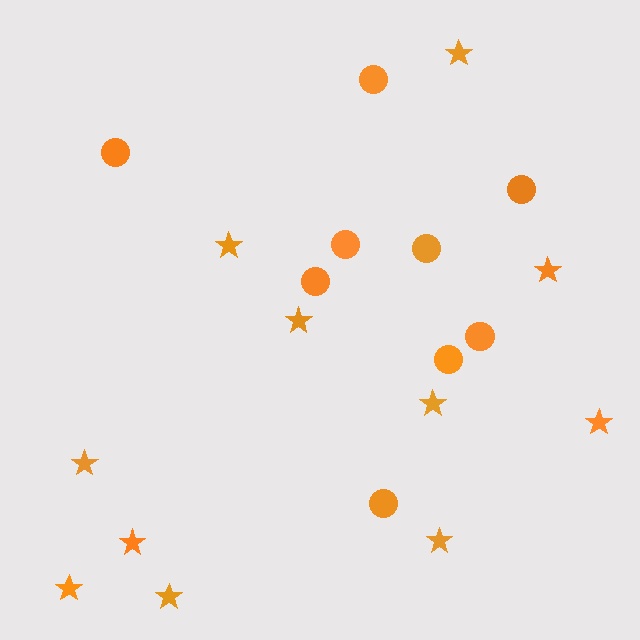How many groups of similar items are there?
There are 2 groups: one group of stars (11) and one group of circles (9).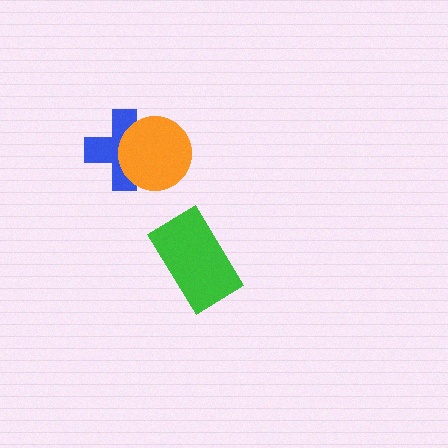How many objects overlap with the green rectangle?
0 objects overlap with the green rectangle.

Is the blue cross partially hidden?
Yes, it is partially covered by another shape.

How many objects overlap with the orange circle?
1 object overlaps with the orange circle.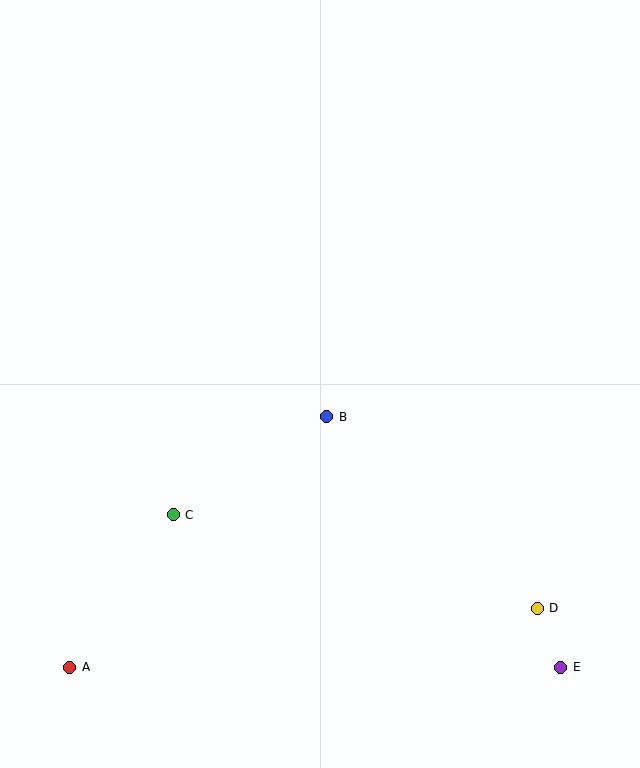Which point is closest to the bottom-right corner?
Point E is closest to the bottom-right corner.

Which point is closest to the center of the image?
Point B at (327, 417) is closest to the center.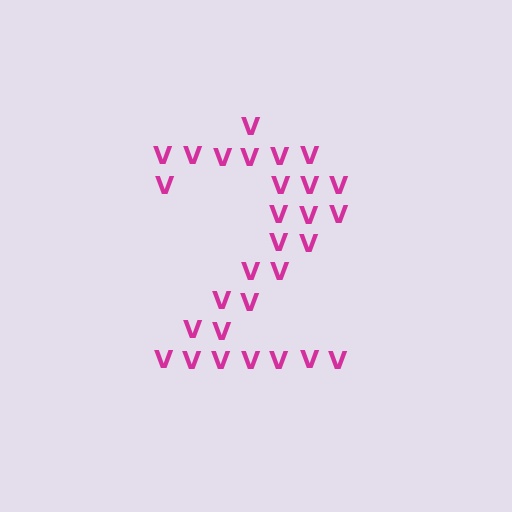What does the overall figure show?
The overall figure shows the digit 2.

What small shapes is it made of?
It is made of small letter V's.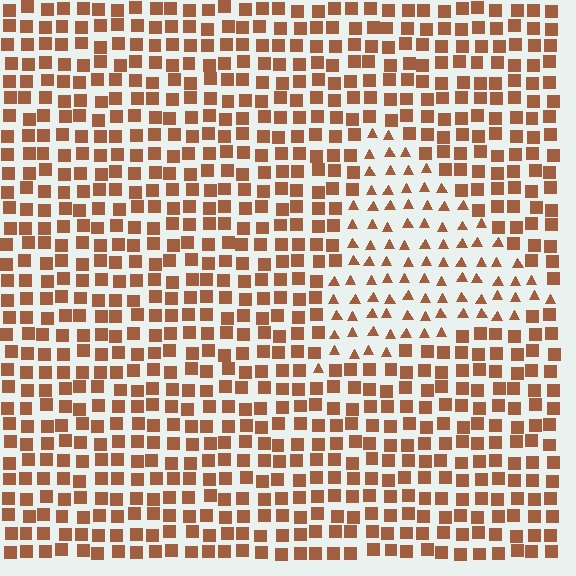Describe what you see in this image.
The image is filled with small brown elements arranged in a uniform grid. A triangle-shaped region contains triangles, while the surrounding area contains squares. The boundary is defined purely by the change in element shape.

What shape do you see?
I see a triangle.